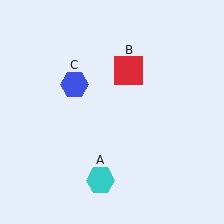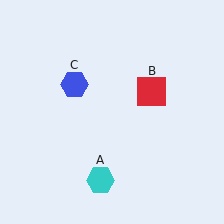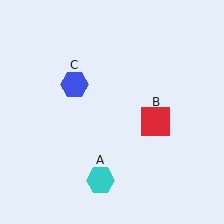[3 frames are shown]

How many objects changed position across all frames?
1 object changed position: red square (object B).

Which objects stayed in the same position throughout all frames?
Cyan hexagon (object A) and blue hexagon (object C) remained stationary.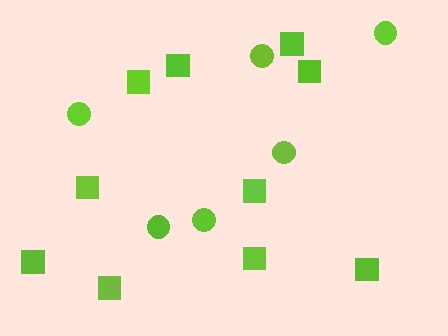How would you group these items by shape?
There are 2 groups: one group of circles (6) and one group of squares (10).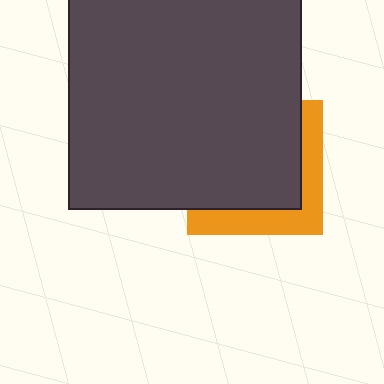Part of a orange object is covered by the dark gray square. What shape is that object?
It is a square.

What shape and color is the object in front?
The object in front is a dark gray square.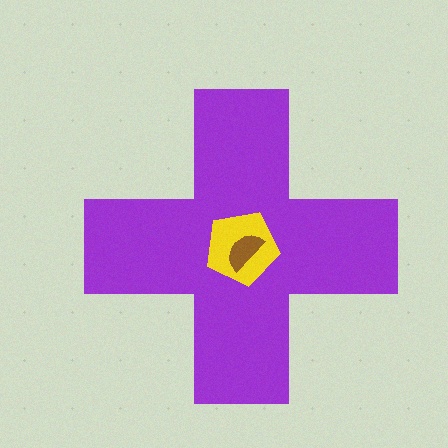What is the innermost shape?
The brown semicircle.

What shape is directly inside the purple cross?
The yellow pentagon.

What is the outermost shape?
The purple cross.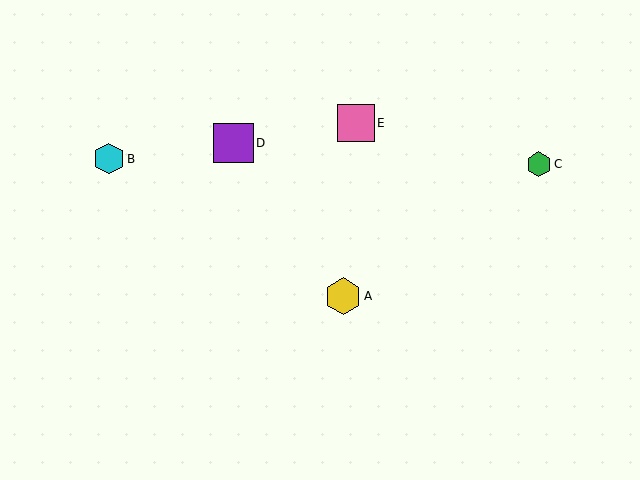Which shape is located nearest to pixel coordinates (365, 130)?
The pink square (labeled E) at (356, 123) is nearest to that location.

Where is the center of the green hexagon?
The center of the green hexagon is at (539, 164).